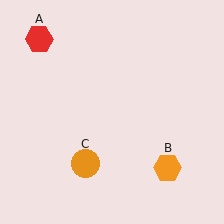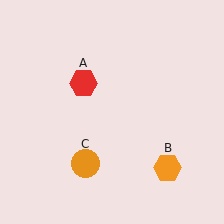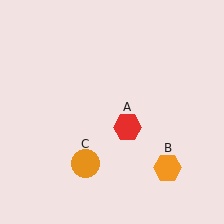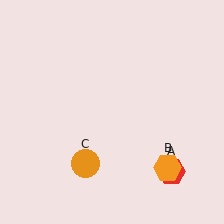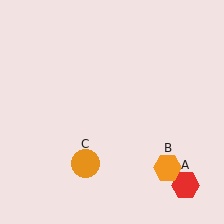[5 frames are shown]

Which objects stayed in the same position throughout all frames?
Orange hexagon (object B) and orange circle (object C) remained stationary.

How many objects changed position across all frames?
1 object changed position: red hexagon (object A).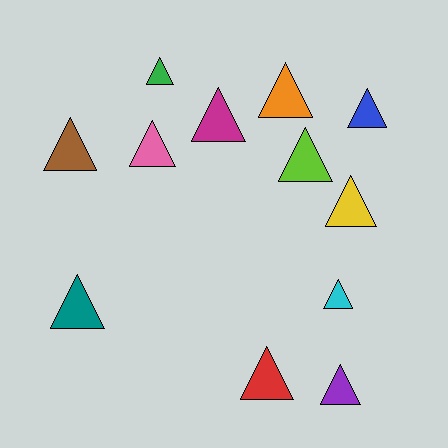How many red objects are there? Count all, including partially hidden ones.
There is 1 red object.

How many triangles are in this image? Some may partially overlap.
There are 12 triangles.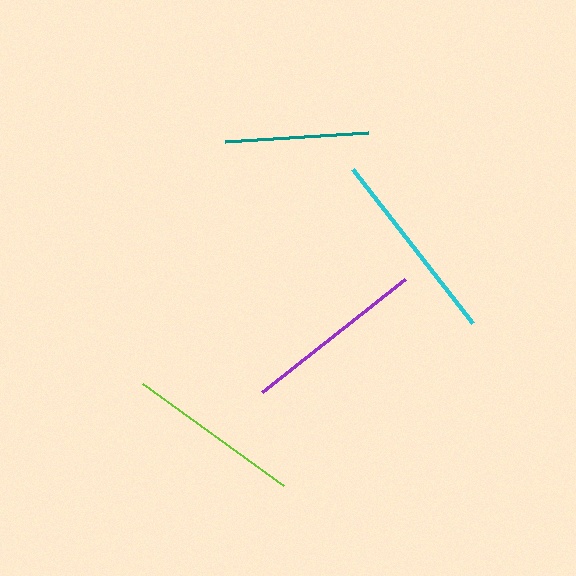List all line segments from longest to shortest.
From longest to shortest: cyan, purple, lime, teal.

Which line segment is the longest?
The cyan line is the longest at approximately 194 pixels.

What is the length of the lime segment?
The lime segment is approximately 173 pixels long.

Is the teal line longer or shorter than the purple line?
The purple line is longer than the teal line.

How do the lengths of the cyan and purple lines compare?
The cyan and purple lines are approximately the same length.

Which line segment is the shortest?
The teal line is the shortest at approximately 143 pixels.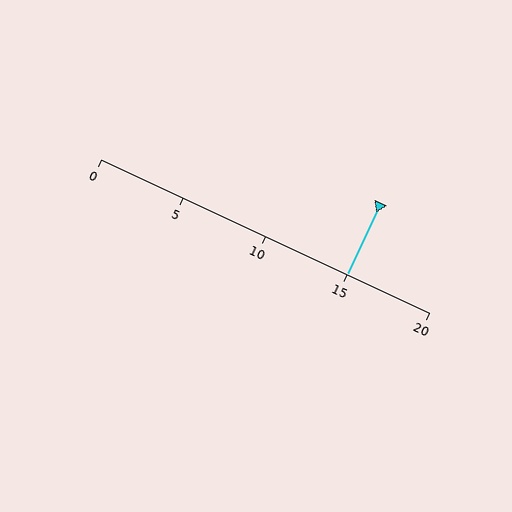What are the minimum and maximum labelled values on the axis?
The axis runs from 0 to 20.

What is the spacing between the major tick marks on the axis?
The major ticks are spaced 5 apart.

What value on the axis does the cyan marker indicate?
The marker indicates approximately 15.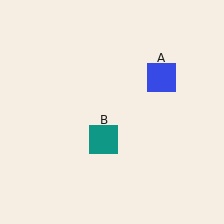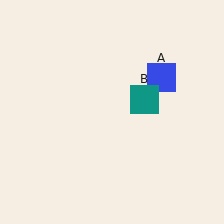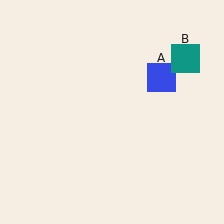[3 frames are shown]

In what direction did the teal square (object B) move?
The teal square (object B) moved up and to the right.